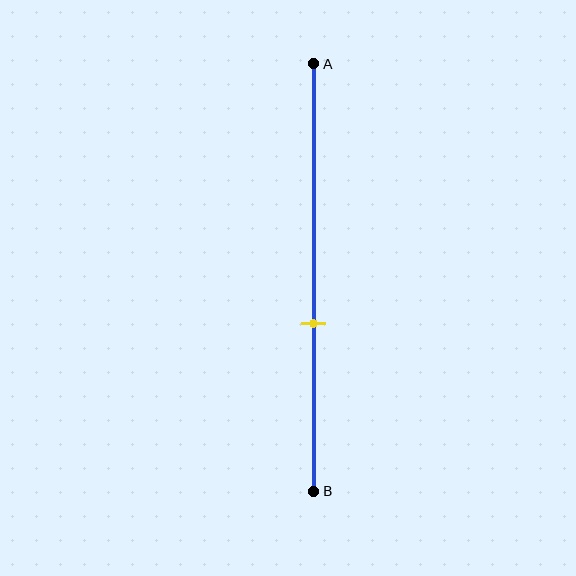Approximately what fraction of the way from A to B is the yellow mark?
The yellow mark is approximately 60% of the way from A to B.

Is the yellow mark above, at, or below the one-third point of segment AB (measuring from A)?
The yellow mark is below the one-third point of segment AB.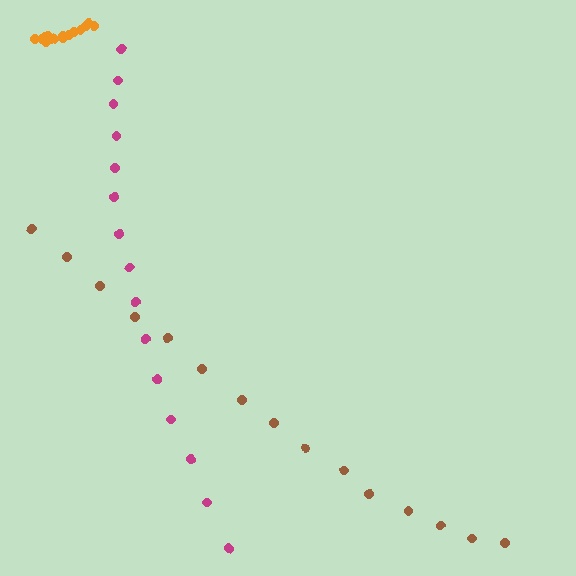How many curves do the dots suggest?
There are 3 distinct paths.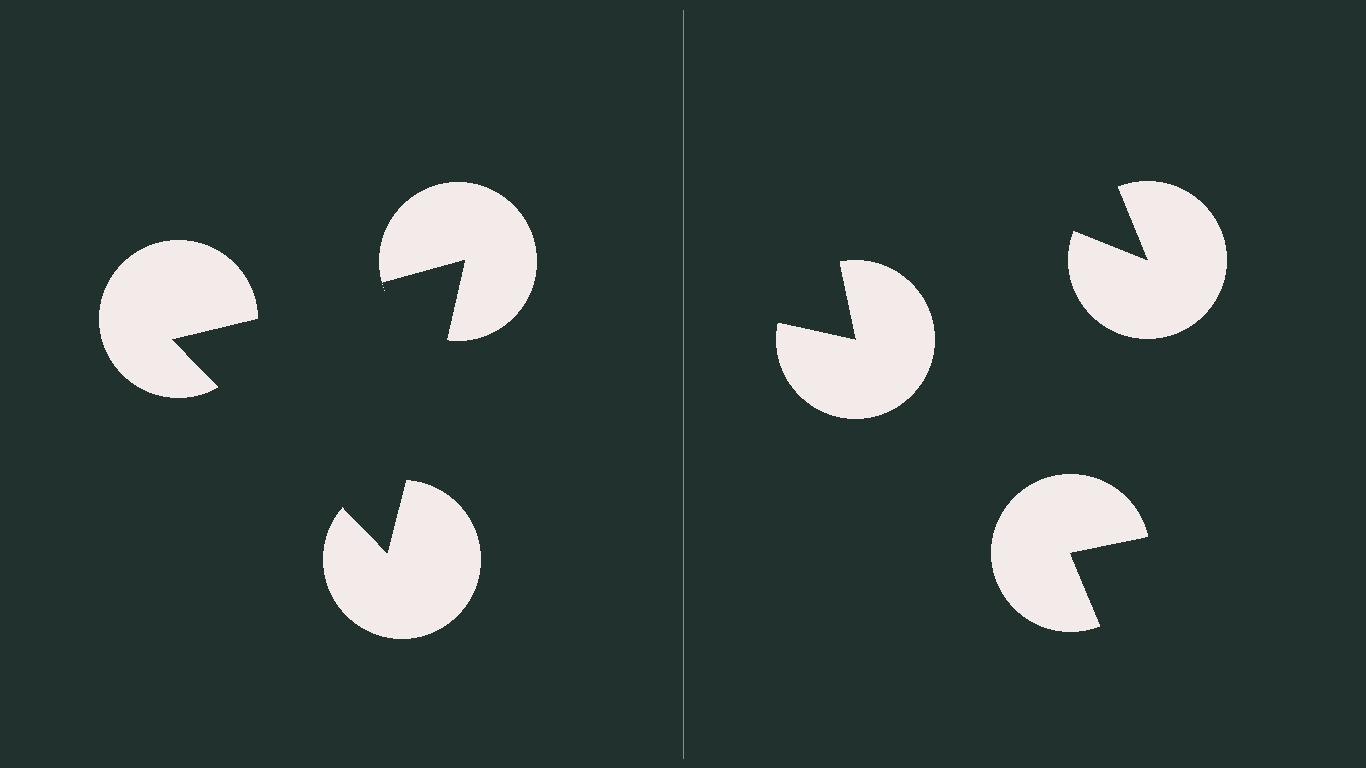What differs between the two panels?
The pac-man discs are positioned identically on both sides; only the wedge orientations differ. On the left they align to a triangle; on the right they are misaligned.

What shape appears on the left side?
An illusory triangle.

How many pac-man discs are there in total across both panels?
6 — 3 on each side.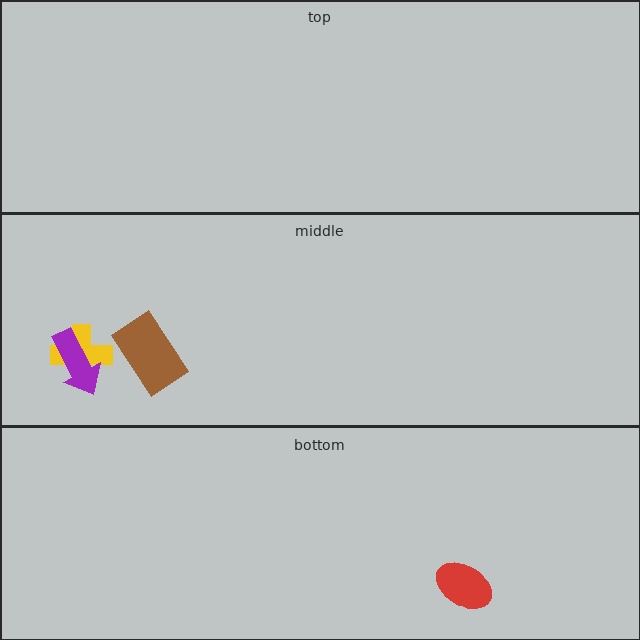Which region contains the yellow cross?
The middle region.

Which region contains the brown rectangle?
The middle region.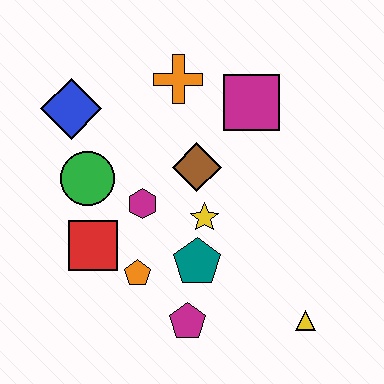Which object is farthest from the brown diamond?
The yellow triangle is farthest from the brown diamond.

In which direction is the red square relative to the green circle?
The red square is below the green circle.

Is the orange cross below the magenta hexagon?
No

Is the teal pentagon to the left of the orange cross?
No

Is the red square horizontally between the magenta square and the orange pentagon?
No